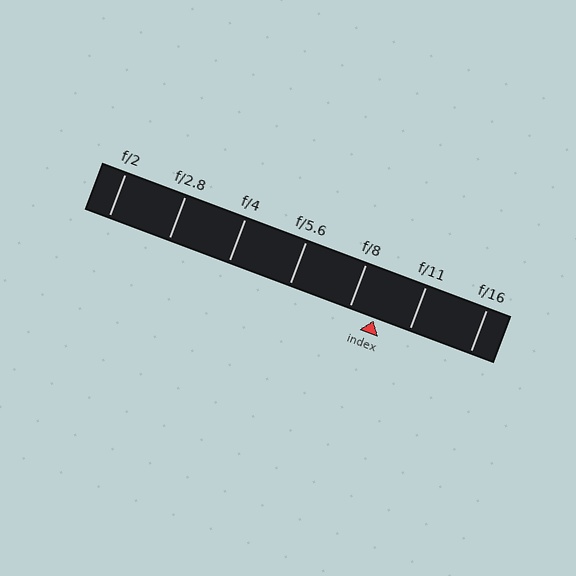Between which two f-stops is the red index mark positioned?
The index mark is between f/8 and f/11.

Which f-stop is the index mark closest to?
The index mark is closest to f/8.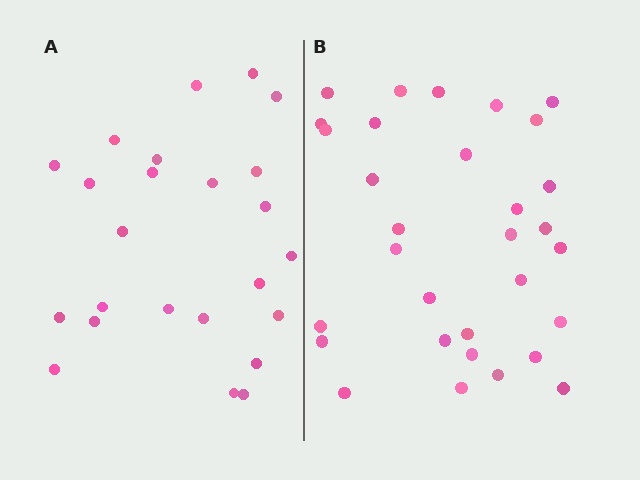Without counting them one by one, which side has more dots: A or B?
Region B (the right region) has more dots.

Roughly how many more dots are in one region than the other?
Region B has roughly 8 or so more dots than region A.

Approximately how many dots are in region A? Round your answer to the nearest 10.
About 20 dots. (The exact count is 24, which rounds to 20.)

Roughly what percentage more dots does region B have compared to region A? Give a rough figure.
About 30% more.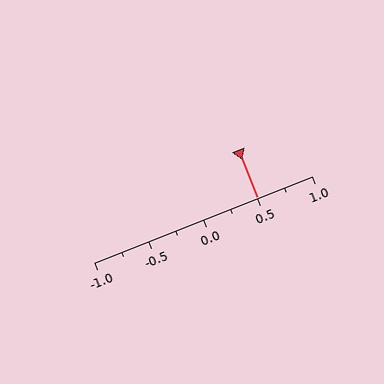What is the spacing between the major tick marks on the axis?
The major ticks are spaced 0.5 apart.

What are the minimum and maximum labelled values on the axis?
The axis runs from -1.0 to 1.0.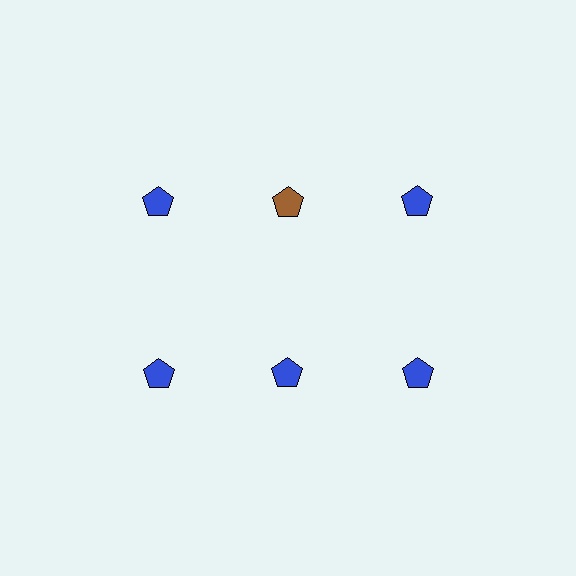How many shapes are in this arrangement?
There are 6 shapes arranged in a grid pattern.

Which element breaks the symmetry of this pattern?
The brown pentagon in the top row, second from left column breaks the symmetry. All other shapes are blue pentagons.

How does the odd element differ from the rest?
It has a different color: brown instead of blue.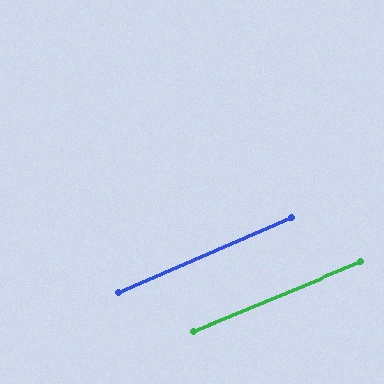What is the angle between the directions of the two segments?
Approximately 1 degree.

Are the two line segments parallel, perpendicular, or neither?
Parallel — their directions differ by only 1.2°.